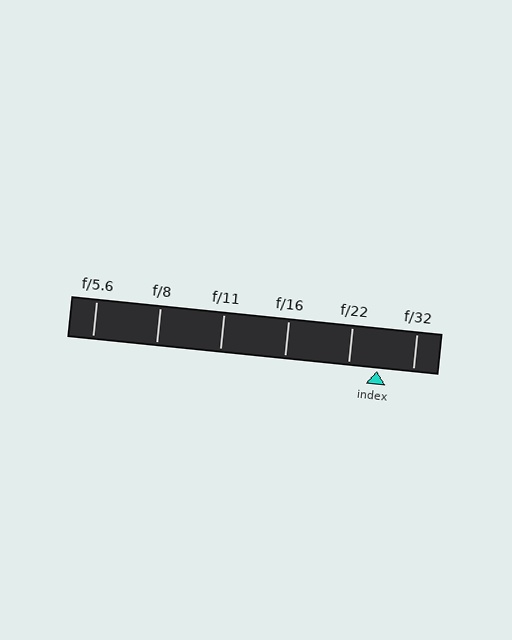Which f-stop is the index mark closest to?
The index mark is closest to f/22.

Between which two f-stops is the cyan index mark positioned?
The index mark is between f/22 and f/32.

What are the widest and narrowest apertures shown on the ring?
The widest aperture shown is f/5.6 and the narrowest is f/32.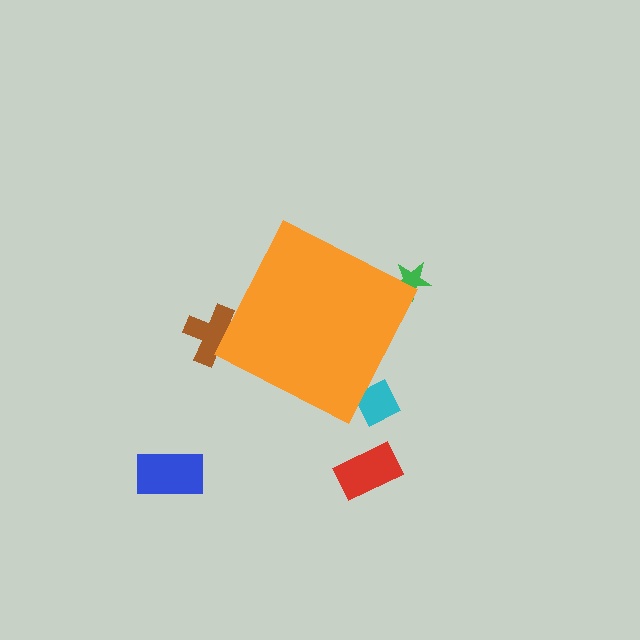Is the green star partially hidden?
Yes, the green star is partially hidden behind the orange diamond.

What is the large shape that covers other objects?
An orange diamond.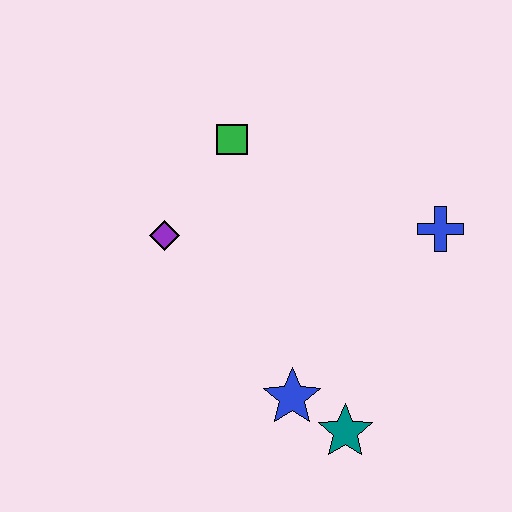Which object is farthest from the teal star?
The green square is farthest from the teal star.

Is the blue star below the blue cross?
Yes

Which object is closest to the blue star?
The teal star is closest to the blue star.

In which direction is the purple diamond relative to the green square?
The purple diamond is below the green square.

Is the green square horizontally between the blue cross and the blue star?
No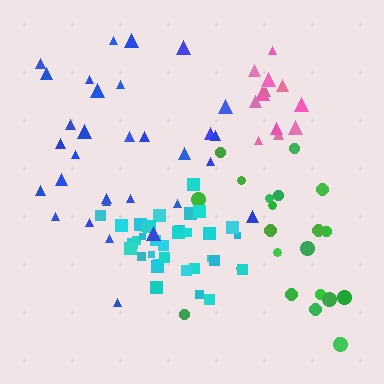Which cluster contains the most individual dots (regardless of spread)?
Cyan (35).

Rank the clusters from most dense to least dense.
cyan, pink, blue, green.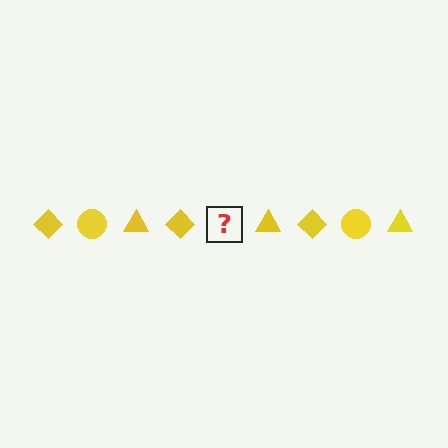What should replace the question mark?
The question mark should be replaced with a yellow circle.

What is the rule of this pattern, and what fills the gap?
The rule is that the pattern cycles through diamond, circle, triangle shapes in yellow. The gap should be filled with a yellow circle.